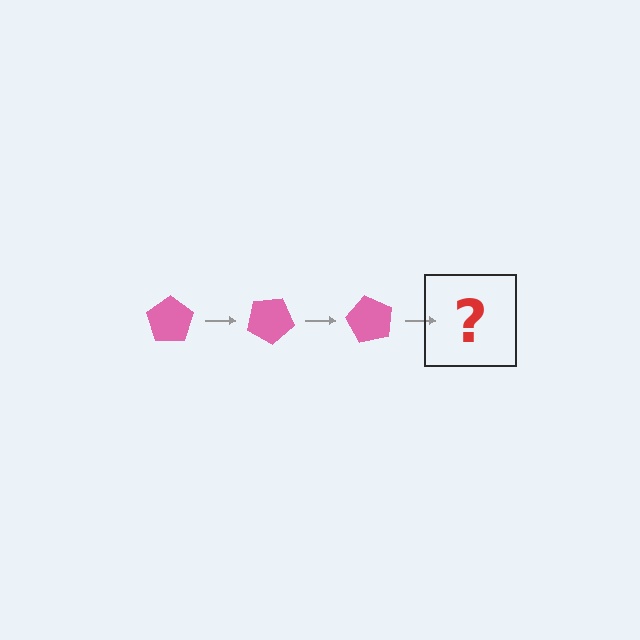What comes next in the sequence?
The next element should be a pink pentagon rotated 90 degrees.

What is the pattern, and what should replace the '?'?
The pattern is that the pentagon rotates 30 degrees each step. The '?' should be a pink pentagon rotated 90 degrees.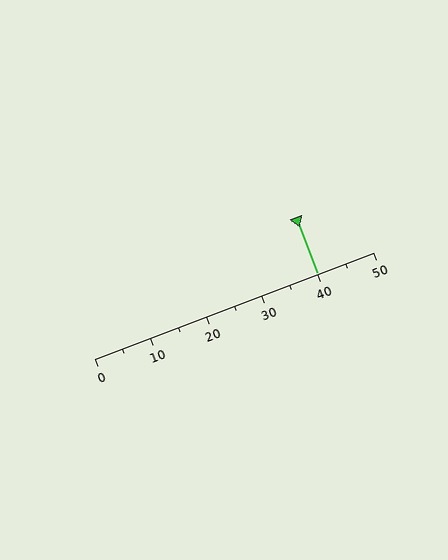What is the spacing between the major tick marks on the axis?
The major ticks are spaced 10 apart.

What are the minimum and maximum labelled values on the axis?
The axis runs from 0 to 50.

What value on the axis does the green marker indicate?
The marker indicates approximately 40.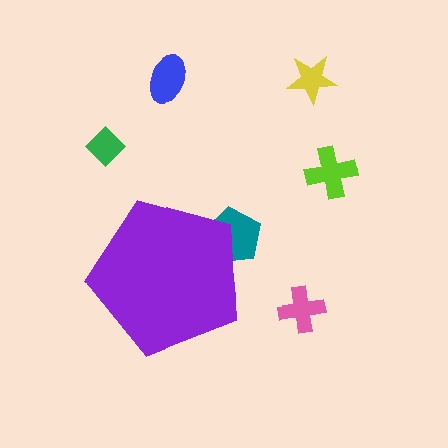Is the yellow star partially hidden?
No, the yellow star is fully visible.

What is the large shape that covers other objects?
A purple pentagon.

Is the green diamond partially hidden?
No, the green diamond is fully visible.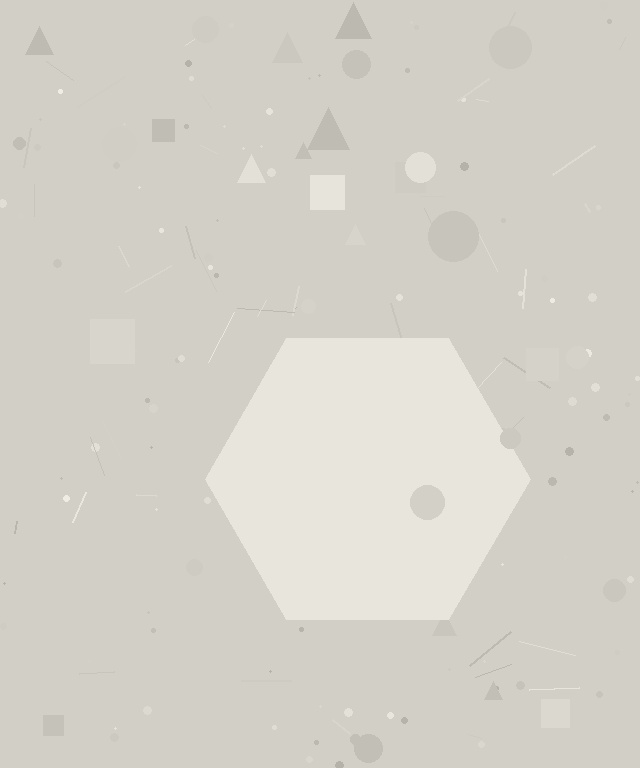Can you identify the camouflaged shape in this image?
The camouflaged shape is a hexagon.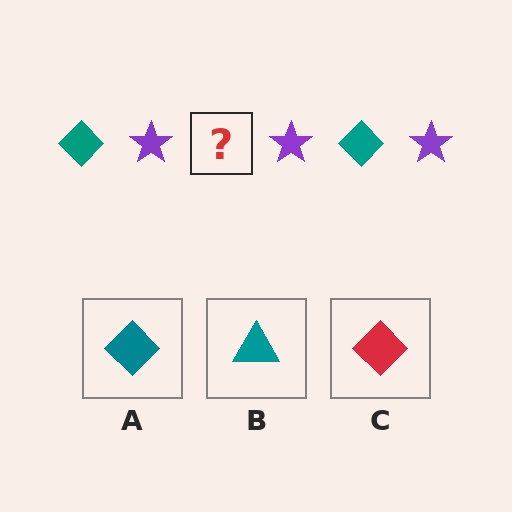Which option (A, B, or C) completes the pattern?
A.